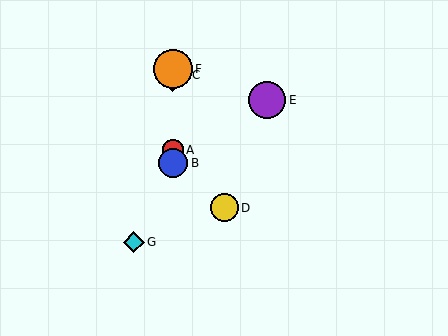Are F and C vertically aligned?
Yes, both are at x≈173.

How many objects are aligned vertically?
4 objects (A, B, C, F) are aligned vertically.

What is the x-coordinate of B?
Object B is at x≈173.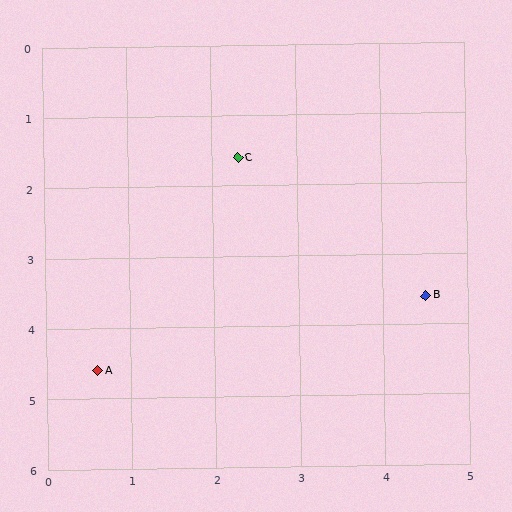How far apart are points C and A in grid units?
Points C and A are about 3.4 grid units apart.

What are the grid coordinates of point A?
Point A is at approximately (0.6, 4.6).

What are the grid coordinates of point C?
Point C is at approximately (2.3, 1.6).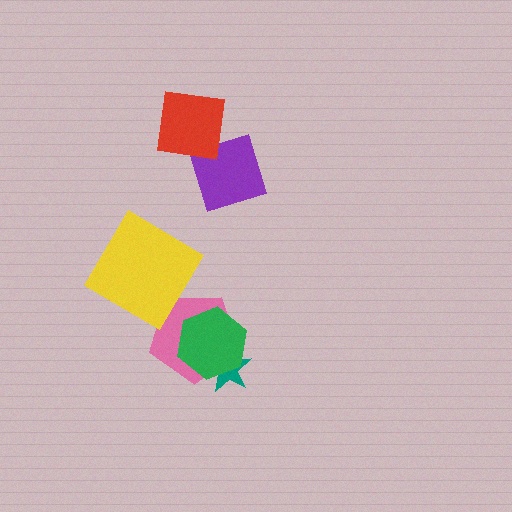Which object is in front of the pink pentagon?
The green hexagon is in front of the pink pentagon.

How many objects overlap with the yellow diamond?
0 objects overlap with the yellow diamond.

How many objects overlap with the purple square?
0 objects overlap with the purple square.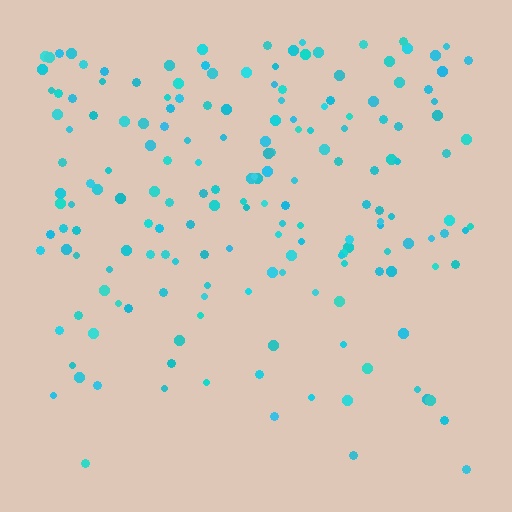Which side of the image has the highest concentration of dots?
The top.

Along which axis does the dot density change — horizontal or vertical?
Vertical.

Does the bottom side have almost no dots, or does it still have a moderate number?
Still a moderate number, just noticeably fewer than the top.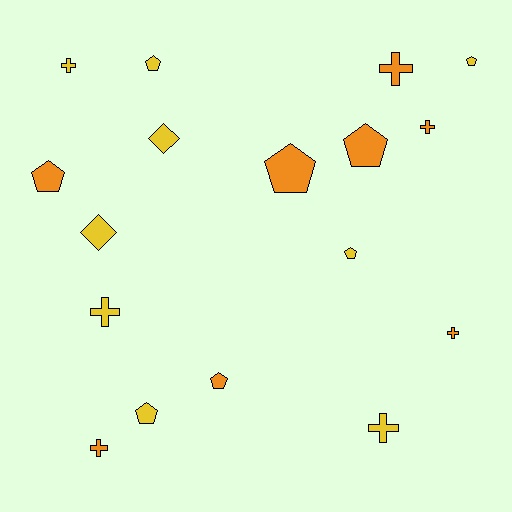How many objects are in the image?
There are 17 objects.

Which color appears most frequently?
Yellow, with 9 objects.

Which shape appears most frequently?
Pentagon, with 8 objects.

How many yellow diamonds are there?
There are 2 yellow diamonds.